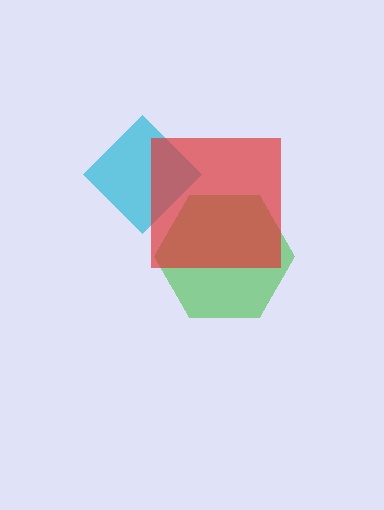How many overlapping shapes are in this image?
There are 3 overlapping shapes in the image.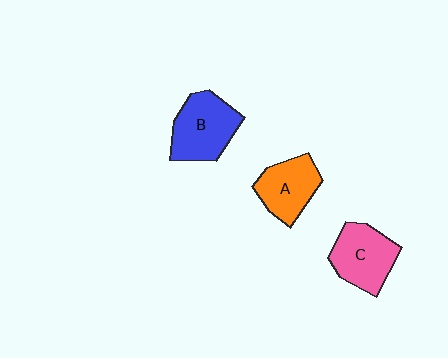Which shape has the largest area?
Shape B (blue).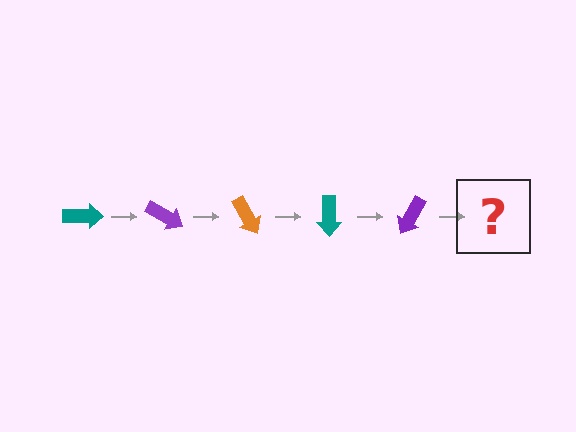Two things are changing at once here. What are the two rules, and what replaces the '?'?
The two rules are that it rotates 30 degrees each step and the color cycles through teal, purple, and orange. The '?' should be an orange arrow, rotated 150 degrees from the start.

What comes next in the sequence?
The next element should be an orange arrow, rotated 150 degrees from the start.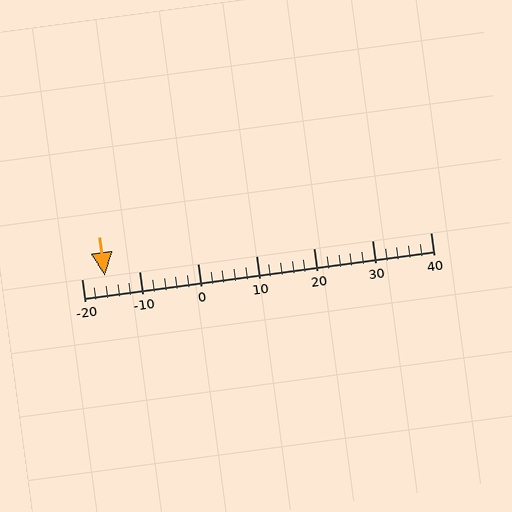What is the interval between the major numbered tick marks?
The major tick marks are spaced 10 units apart.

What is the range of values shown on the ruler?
The ruler shows values from -20 to 40.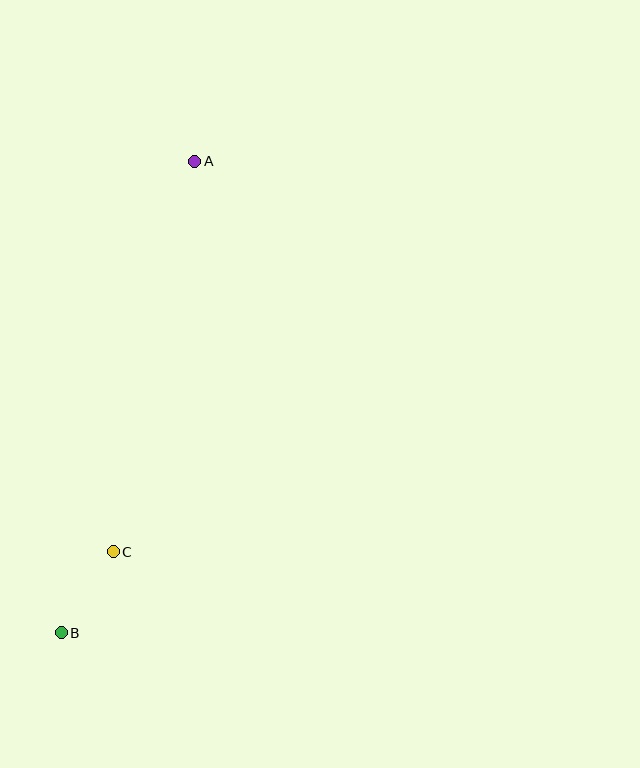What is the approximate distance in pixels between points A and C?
The distance between A and C is approximately 399 pixels.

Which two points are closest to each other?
Points B and C are closest to each other.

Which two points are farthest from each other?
Points A and B are farthest from each other.